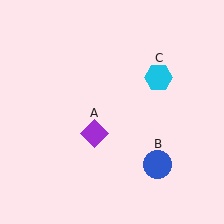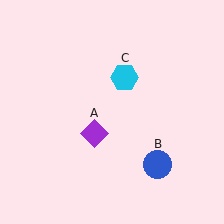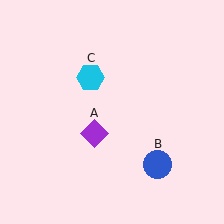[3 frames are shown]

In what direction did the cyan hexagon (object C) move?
The cyan hexagon (object C) moved left.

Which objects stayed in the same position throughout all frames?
Purple diamond (object A) and blue circle (object B) remained stationary.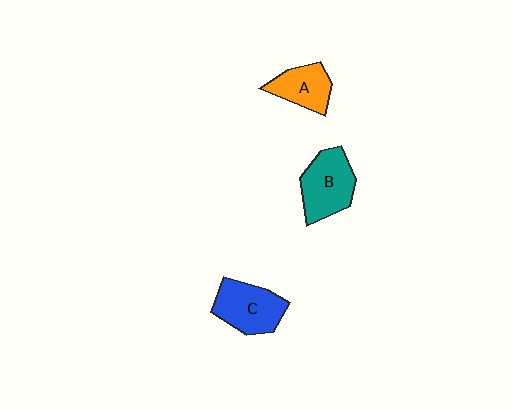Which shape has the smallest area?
Shape A (orange).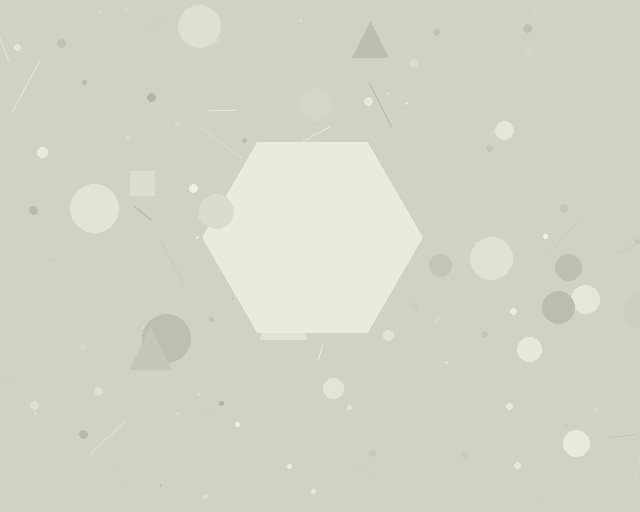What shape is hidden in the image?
A hexagon is hidden in the image.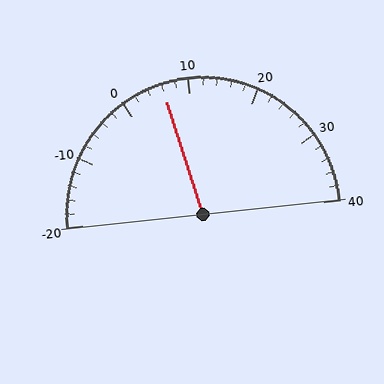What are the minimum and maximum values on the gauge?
The gauge ranges from -20 to 40.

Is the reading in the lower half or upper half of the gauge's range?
The reading is in the lower half of the range (-20 to 40).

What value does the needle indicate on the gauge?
The needle indicates approximately 6.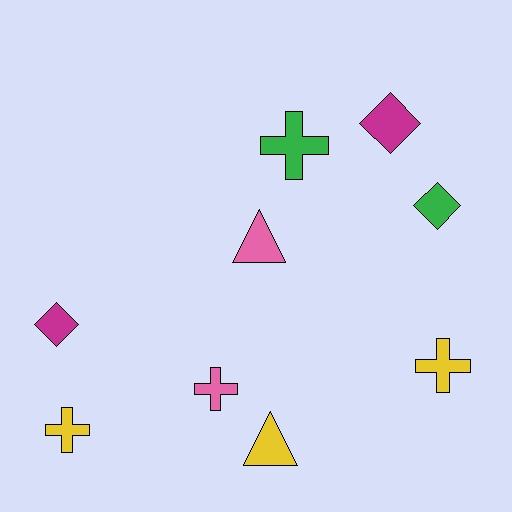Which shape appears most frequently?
Cross, with 4 objects.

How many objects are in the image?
There are 9 objects.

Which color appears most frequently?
Yellow, with 3 objects.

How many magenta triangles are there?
There are no magenta triangles.